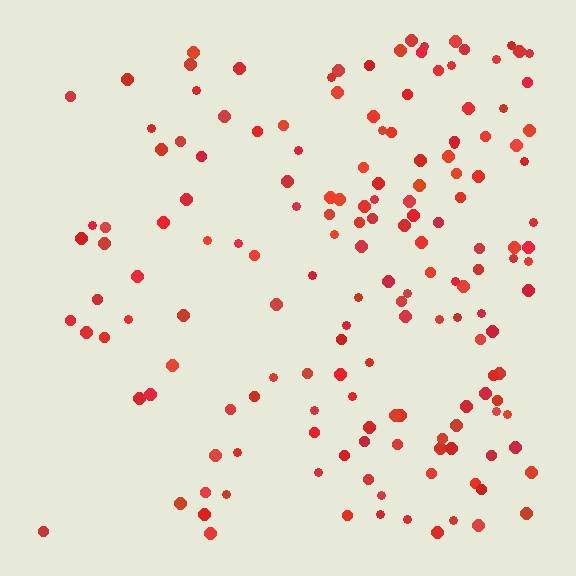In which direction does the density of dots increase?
From left to right, with the right side densest.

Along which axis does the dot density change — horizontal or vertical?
Horizontal.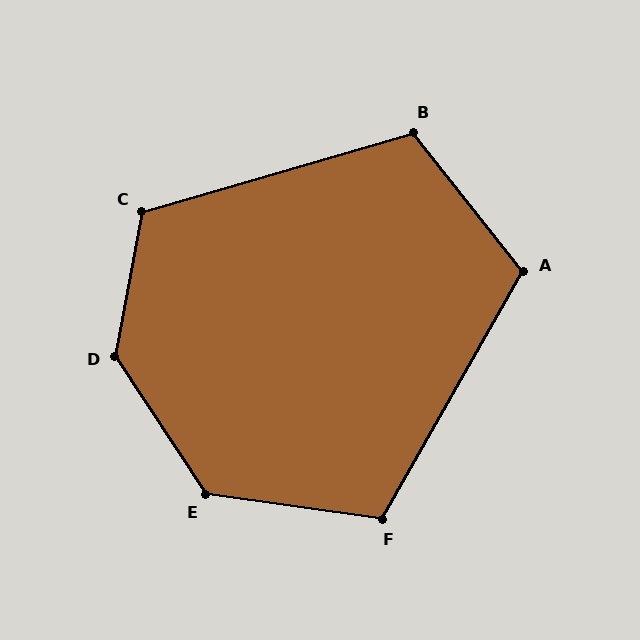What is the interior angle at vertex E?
Approximately 131 degrees (obtuse).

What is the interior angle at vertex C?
Approximately 117 degrees (obtuse).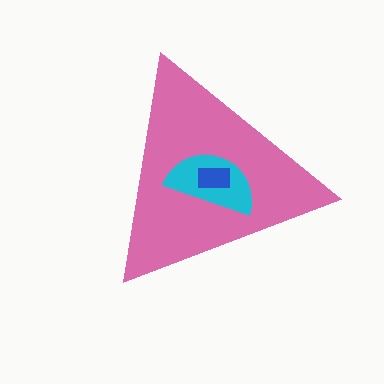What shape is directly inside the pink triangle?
The cyan semicircle.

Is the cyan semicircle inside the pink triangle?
Yes.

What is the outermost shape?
The pink triangle.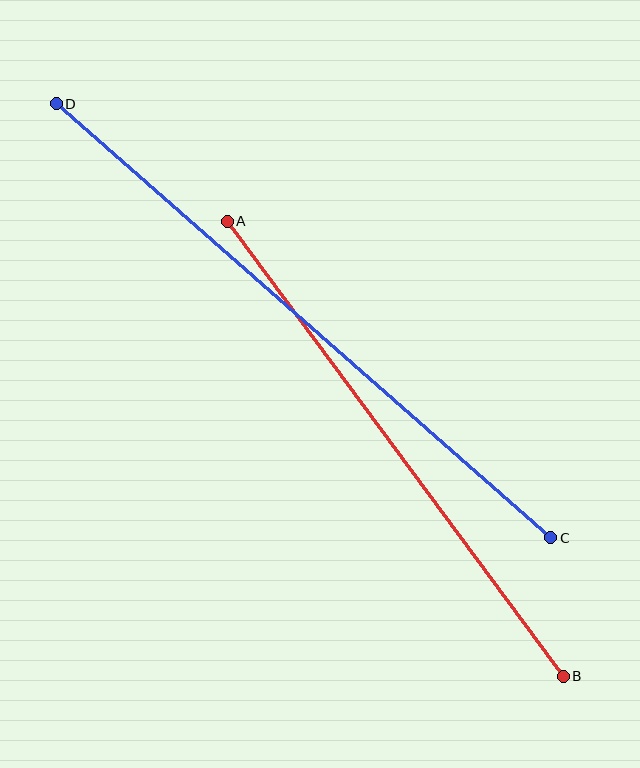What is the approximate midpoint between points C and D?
The midpoint is at approximately (304, 321) pixels.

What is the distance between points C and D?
The distance is approximately 658 pixels.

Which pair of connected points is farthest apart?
Points C and D are farthest apart.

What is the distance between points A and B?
The distance is approximately 566 pixels.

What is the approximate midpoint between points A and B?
The midpoint is at approximately (395, 449) pixels.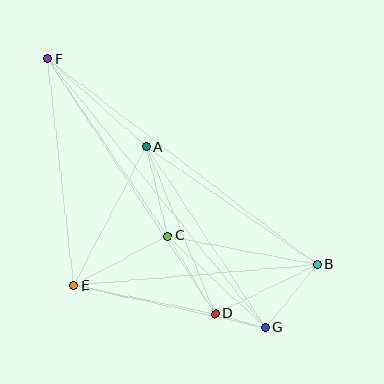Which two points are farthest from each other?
Points F and G are farthest from each other.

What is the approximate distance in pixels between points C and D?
The distance between C and D is approximately 91 pixels.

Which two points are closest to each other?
Points D and G are closest to each other.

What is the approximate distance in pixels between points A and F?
The distance between A and F is approximately 132 pixels.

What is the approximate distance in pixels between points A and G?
The distance between A and G is approximately 217 pixels.